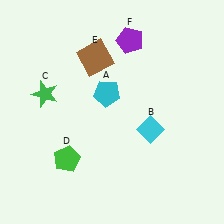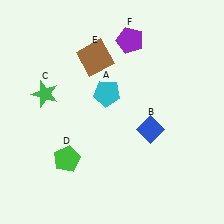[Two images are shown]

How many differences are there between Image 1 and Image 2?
There is 1 difference between the two images.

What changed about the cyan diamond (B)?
In Image 1, B is cyan. In Image 2, it changed to blue.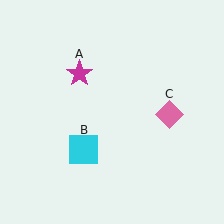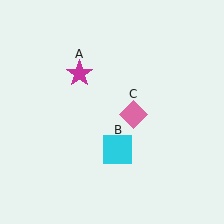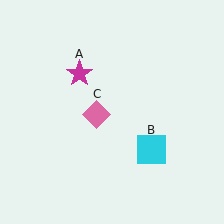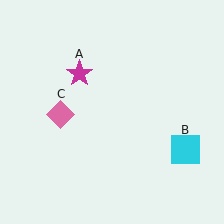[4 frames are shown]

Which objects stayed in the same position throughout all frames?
Magenta star (object A) remained stationary.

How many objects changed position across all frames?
2 objects changed position: cyan square (object B), pink diamond (object C).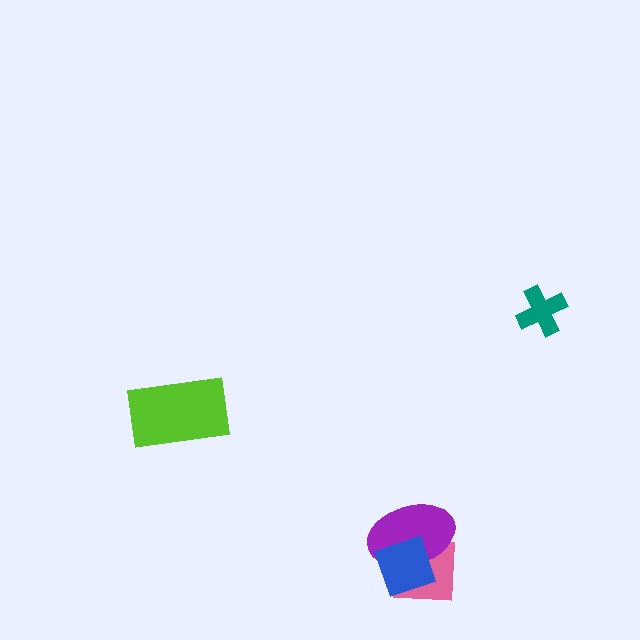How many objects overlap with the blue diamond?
2 objects overlap with the blue diamond.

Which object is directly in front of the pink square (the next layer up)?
The purple ellipse is directly in front of the pink square.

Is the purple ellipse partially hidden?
Yes, it is partially covered by another shape.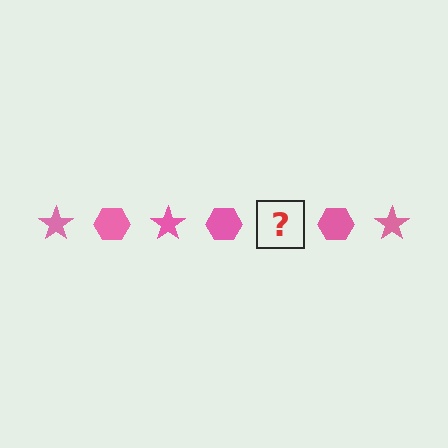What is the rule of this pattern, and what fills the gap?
The rule is that the pattern cycles through star, hexagon shapes in pink. The gap should be filled with a pink star.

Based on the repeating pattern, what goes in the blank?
The blank should be a pink star.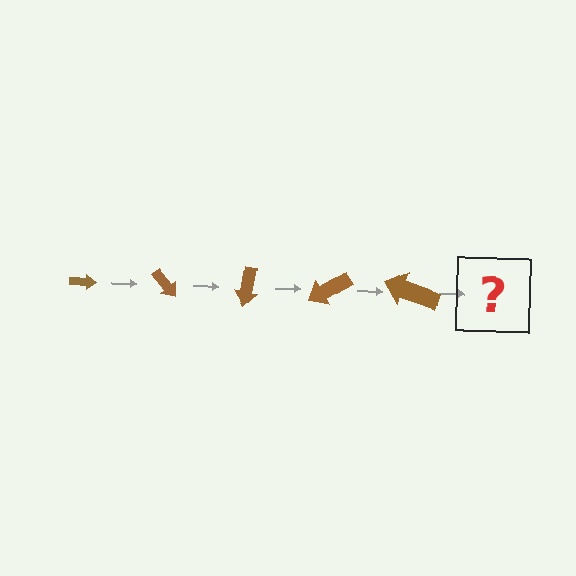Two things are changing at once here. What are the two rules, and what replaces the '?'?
The two rules are that the arrow grows larger each step and it rotates 50 degrees each step. The '?' should be an arrow, larger than the previous one and rotated 250 degrees from the start.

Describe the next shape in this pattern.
It should be an arrow, larger than the previous one and rotated 250 degrees from the start.